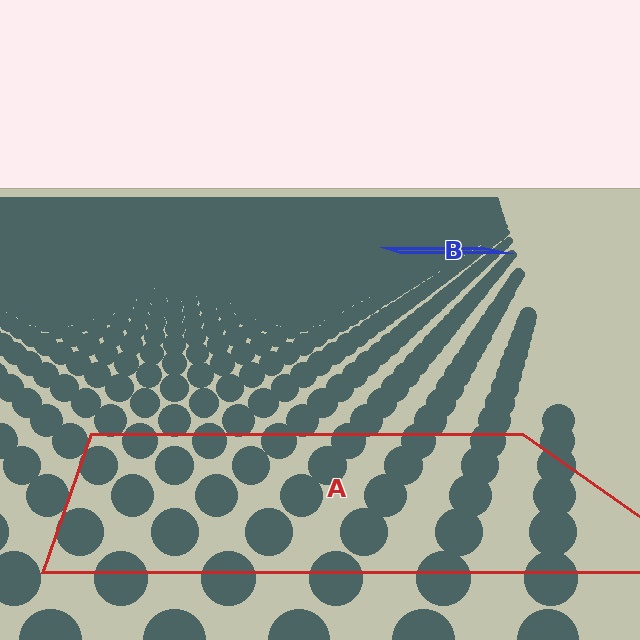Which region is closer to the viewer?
Region A is closer. The texture elements there are larger and more spread out.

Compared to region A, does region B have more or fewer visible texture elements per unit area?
Region B has more texture elements per unit area — they are packed more densely because it is farther away.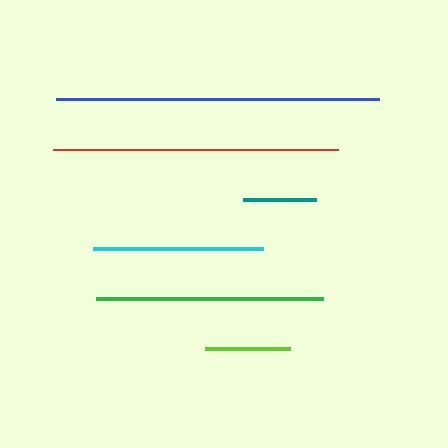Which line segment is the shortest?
The teal line is the shortest at approximately 72 pixels.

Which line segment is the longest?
The blue line is the longest at approximately 323 pixels.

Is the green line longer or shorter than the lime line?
The green line is longer than the lime line.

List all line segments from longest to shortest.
From longest to shortest: blue, red, green, cyan, lime, teal.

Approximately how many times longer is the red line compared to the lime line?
The red line is approximately 3.4 times the length of the lime line.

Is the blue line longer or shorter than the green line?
The blue line is longer than the green line.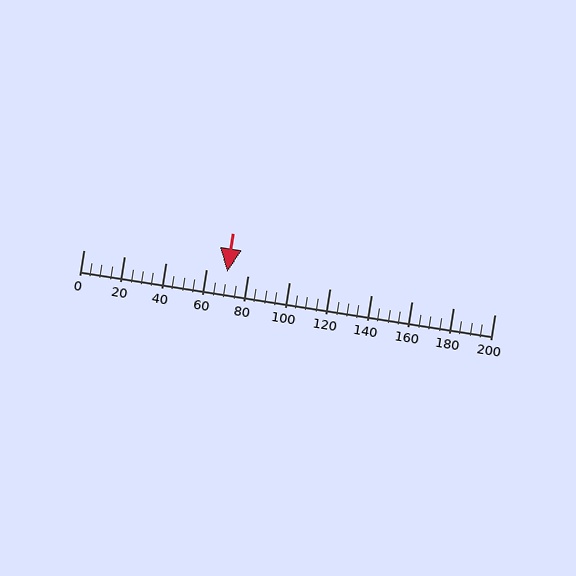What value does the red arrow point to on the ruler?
The red arrow points to approximately 70.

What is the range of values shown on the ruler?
The ruler shows values from 0 to 200.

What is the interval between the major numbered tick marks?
The major tick marks are spaced 20 units apart.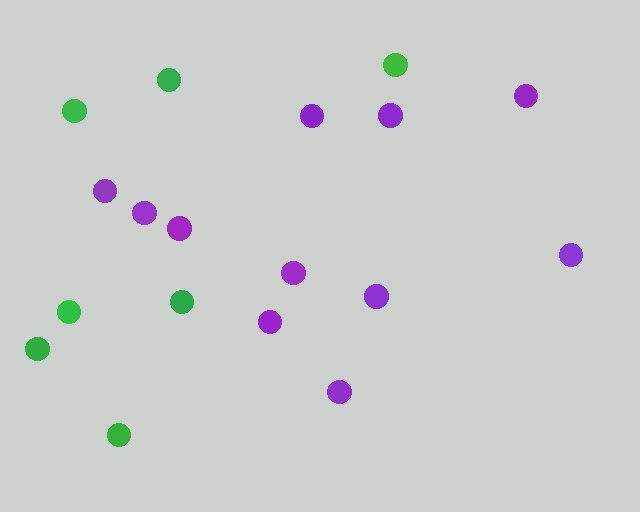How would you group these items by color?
There are 2 groups: one group of green circles (7) and one group of purple circles (11).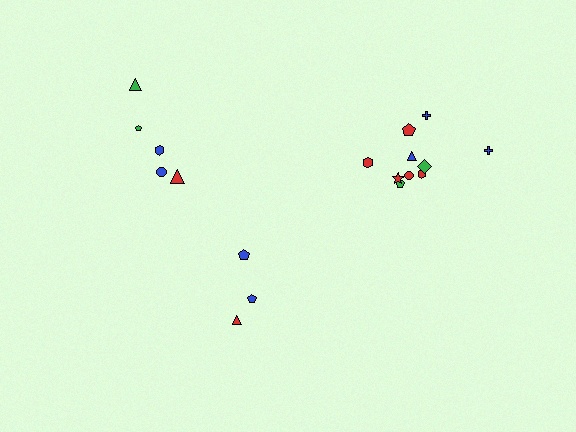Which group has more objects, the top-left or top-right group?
The top-right group.